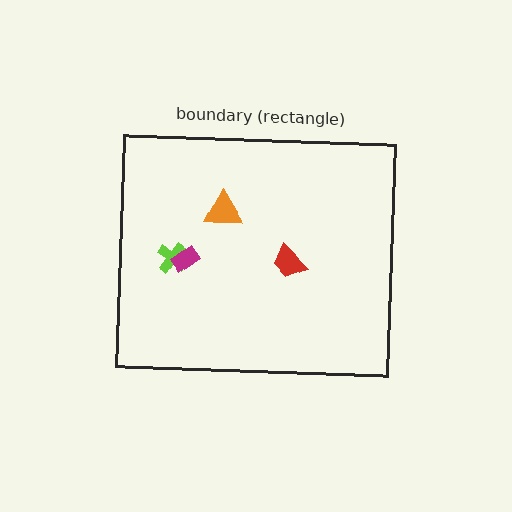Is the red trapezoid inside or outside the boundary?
Inside.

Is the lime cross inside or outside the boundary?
Inside.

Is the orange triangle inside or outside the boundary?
Inside.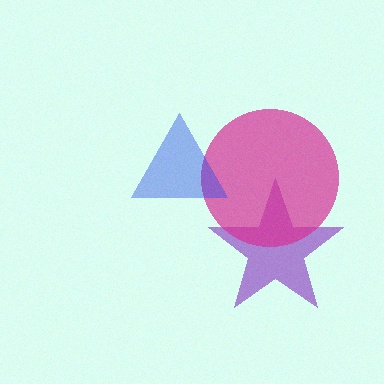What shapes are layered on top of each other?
The layered shapes are: a purple star, a magenta circle, a blue triangle.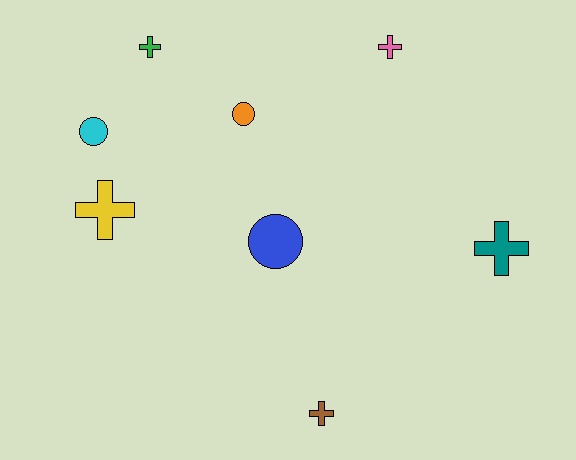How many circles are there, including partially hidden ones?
There are 3 circles.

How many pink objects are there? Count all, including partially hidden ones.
There is 1 pink object.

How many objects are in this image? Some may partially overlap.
There are 8 objects.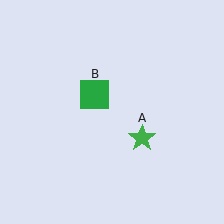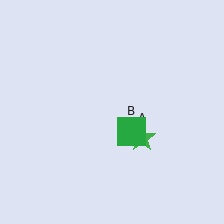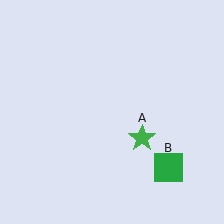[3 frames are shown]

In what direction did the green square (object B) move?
The green square (object B) moved down and to the right.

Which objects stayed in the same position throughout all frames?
Green star (object A) remained stationary.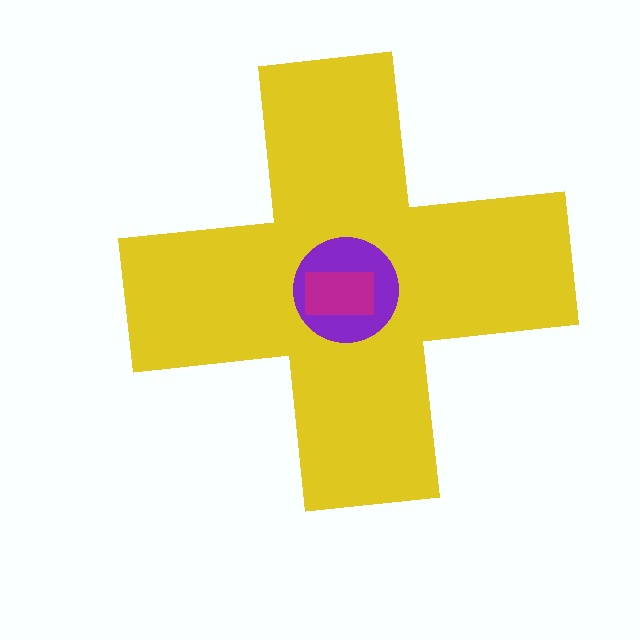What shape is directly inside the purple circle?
The magenta rectangle.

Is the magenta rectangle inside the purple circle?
Yes.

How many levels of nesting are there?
3.